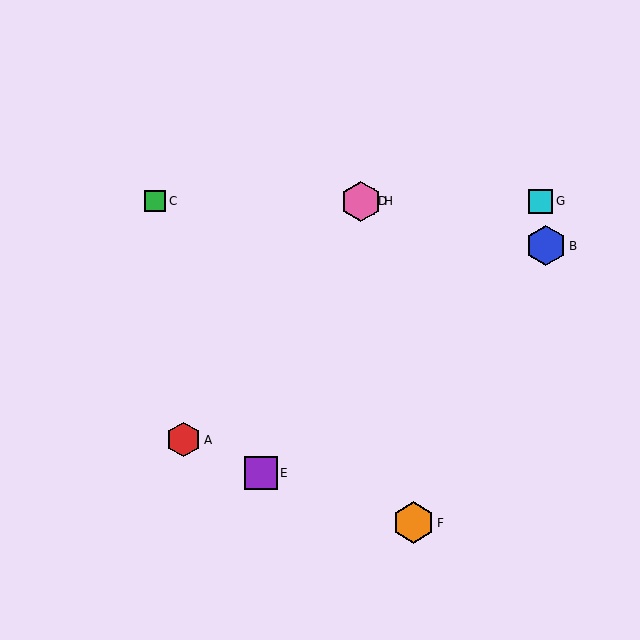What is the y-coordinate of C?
Object C is at y≈201.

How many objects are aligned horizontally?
4 objects (C, D, G, H) are aligned horizontally.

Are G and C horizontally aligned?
Yes, both are at y≈201.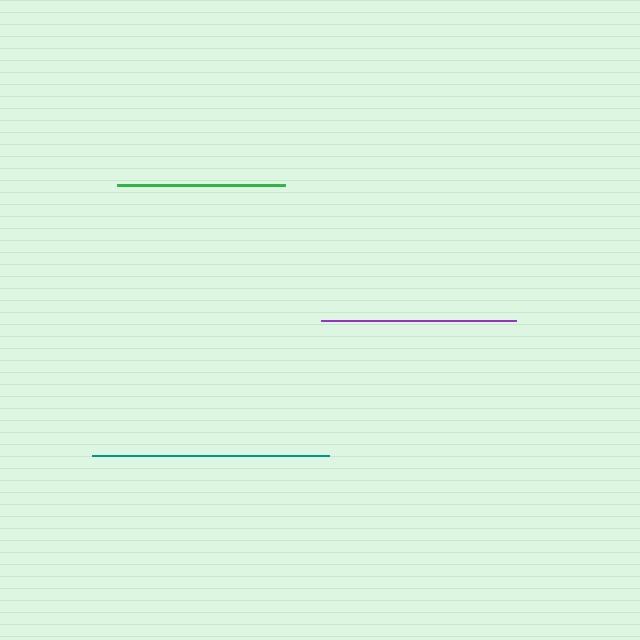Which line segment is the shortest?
The green line is the shortest at approximately 167 pixels.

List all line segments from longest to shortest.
From longest to shortest: teal, purple, green.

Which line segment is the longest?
The teal line is the longest at approximately 237 pixels.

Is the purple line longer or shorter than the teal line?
The teal line is longer than the purple line.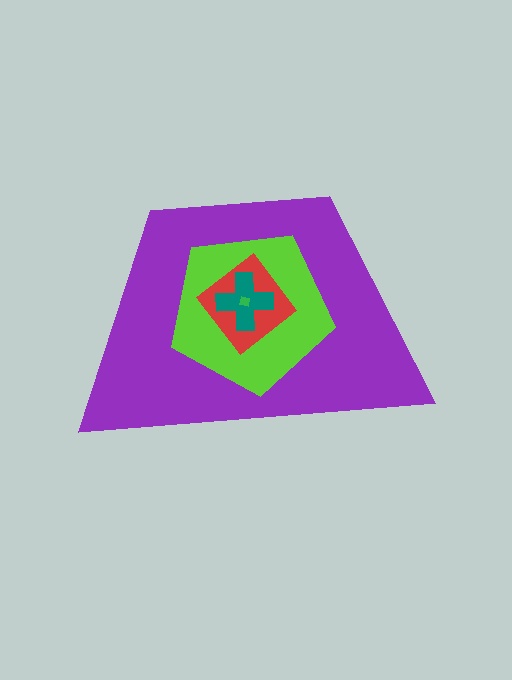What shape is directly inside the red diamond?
The teal cross.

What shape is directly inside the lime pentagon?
The red diamond.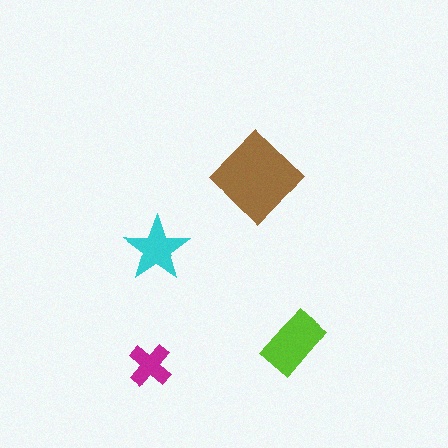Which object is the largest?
The brown diamond.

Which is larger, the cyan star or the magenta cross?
The cyan star.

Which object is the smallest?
The magenta cross.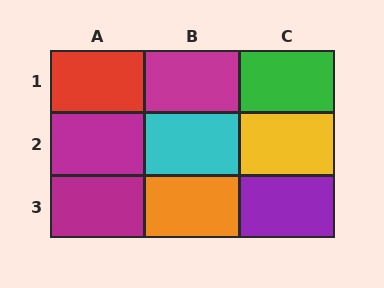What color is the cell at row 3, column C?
Purple.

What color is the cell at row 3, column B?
Orange.